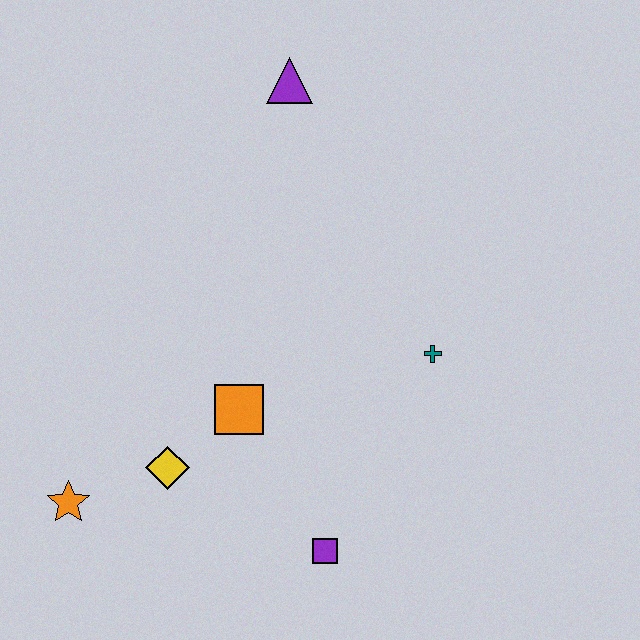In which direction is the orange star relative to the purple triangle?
The orange star is below the purple triangle.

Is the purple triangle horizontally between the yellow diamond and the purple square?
Yes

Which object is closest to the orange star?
The yellow diamond is closest to the orange star.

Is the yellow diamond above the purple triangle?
No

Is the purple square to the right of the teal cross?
No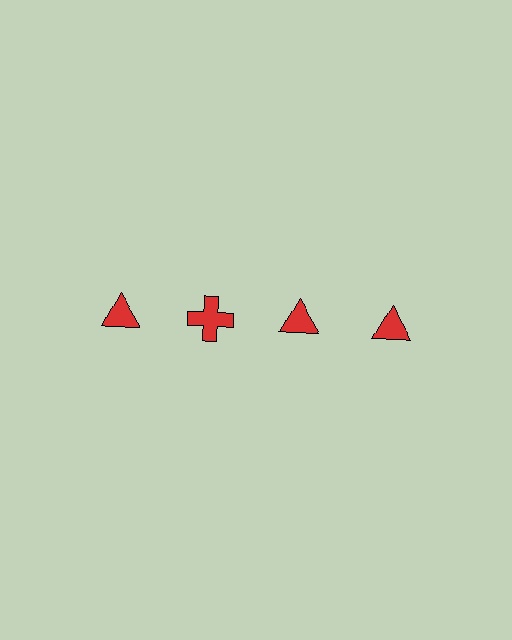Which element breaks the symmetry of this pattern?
The red cross in the top row, second from left column breaks the symmetry. All other shapes are red triangles.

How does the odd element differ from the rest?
It has a different shape: cross instead of triangle.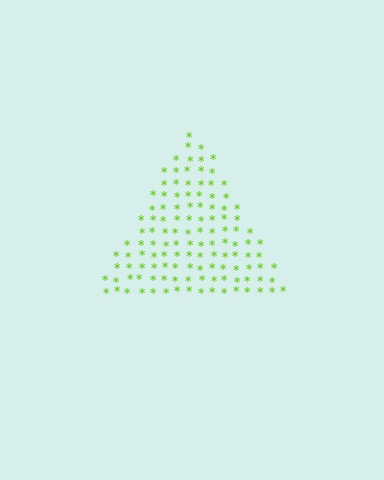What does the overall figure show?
The overall figure shows a triangle.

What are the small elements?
The small elements are asterisks.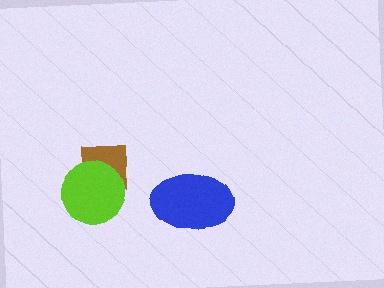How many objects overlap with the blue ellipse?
0 objects overlap with the blue ellipse.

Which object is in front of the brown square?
The lime circle is in front of the brown square.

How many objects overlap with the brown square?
1 object overlaps with the brown square.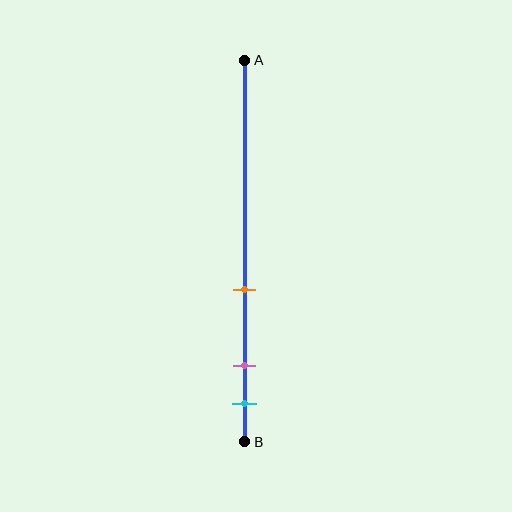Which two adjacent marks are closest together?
The pink and cyan marks are the closest adjacent pair.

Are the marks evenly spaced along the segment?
No, the marks are not evenly spaced.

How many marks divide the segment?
There are 3 marks dividing the segment.